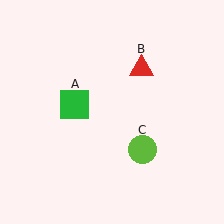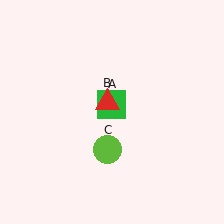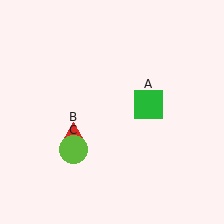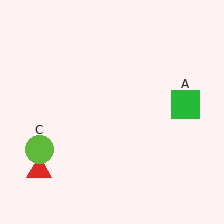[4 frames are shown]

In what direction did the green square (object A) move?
The green square (object A) moved right.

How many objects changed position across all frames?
3 objects changed position: green square (object A), red triangle (object B), lime circle (object C).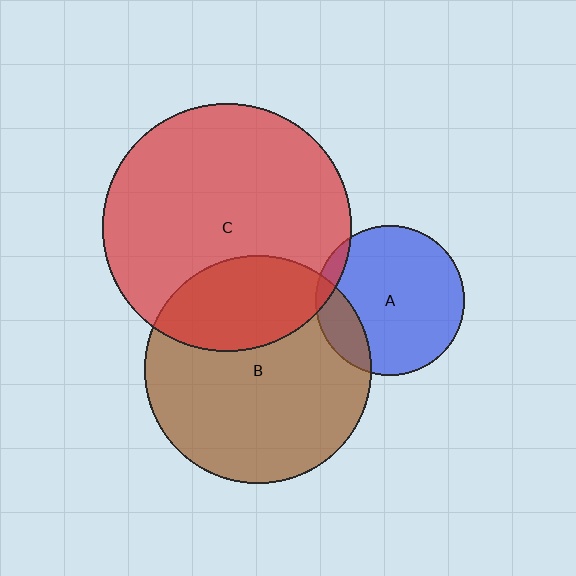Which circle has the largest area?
Circle C (red).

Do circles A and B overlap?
Yes.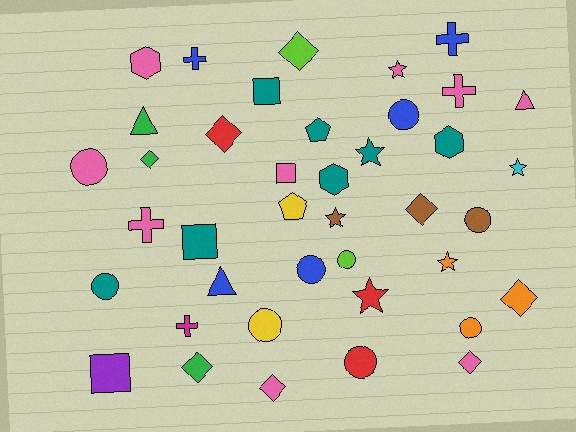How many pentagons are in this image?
There are 2 pentagons.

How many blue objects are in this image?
There are 5 blue objects.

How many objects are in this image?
There are 40 objects.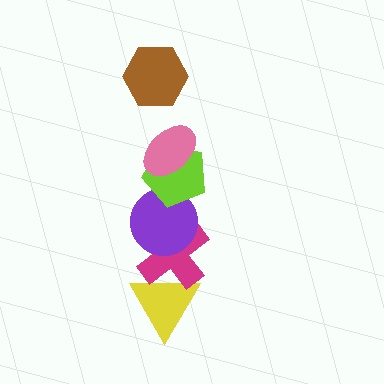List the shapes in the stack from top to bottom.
From top to bottom: the brown hexagon, the pink ellipse, the lime pentagon, the purple circle, the magenta cross, the yellow triangle.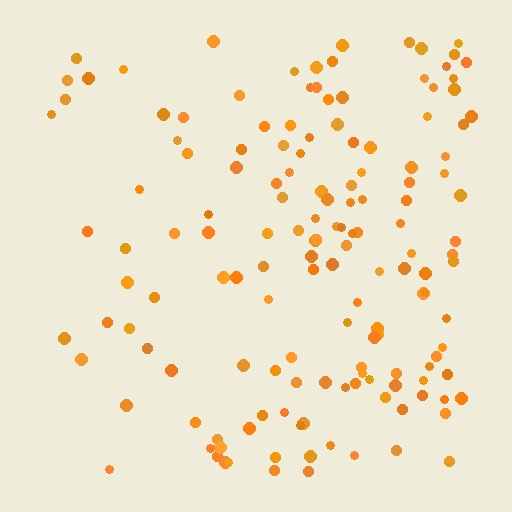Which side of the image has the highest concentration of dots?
The right.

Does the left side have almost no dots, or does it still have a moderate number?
Still a moderate number, just noticeably fewer than the right.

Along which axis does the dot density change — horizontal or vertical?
Horizontal.